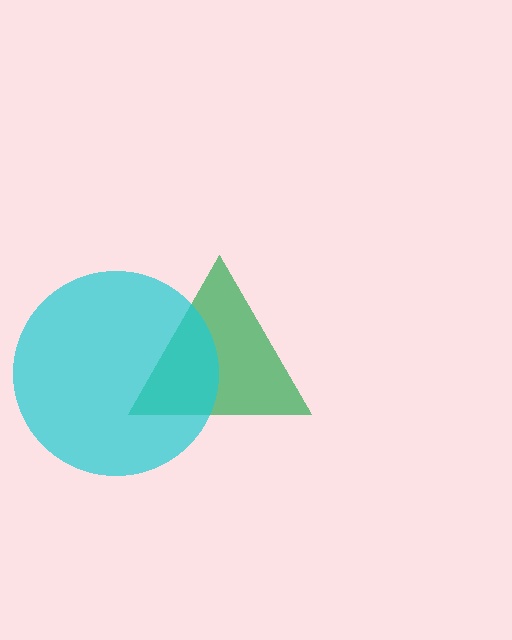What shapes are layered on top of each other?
The layered shapes are: a green triangle, a cyan circle.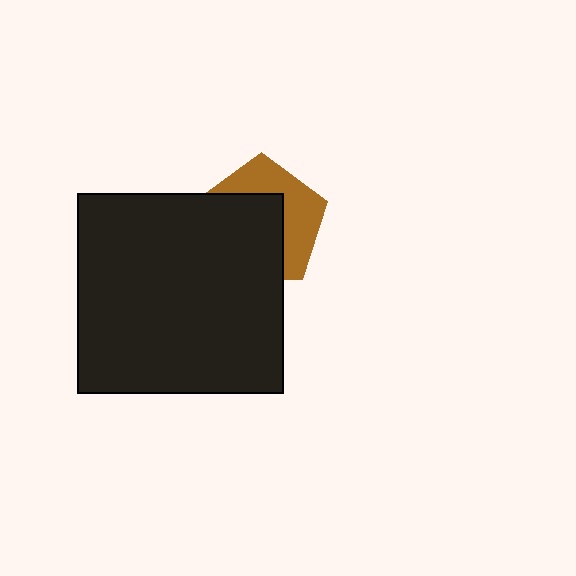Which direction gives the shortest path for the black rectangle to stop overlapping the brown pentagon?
Moving toward the lower-left gives the shortest separation.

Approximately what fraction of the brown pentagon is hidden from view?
Roughly 56% of the brown pentagon is hidden behind the black rectangle.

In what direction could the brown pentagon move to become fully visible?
The brown pentagon could move toward the upper-right. That would shift it out from behind the black rectangle entirely.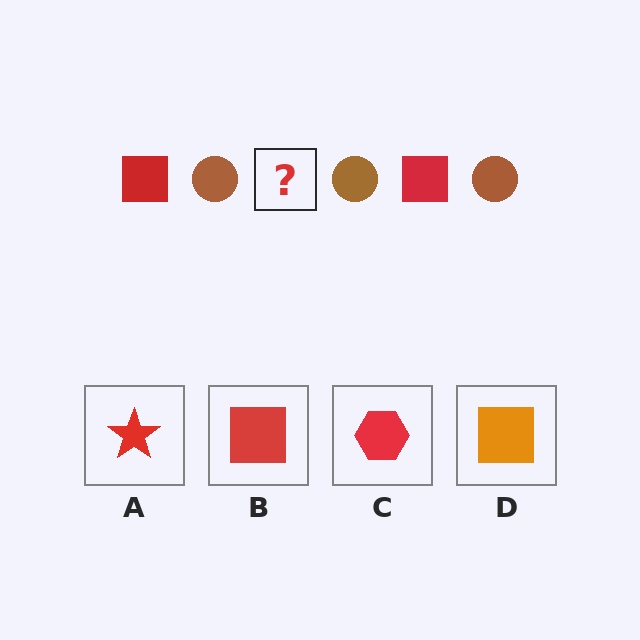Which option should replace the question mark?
Option B.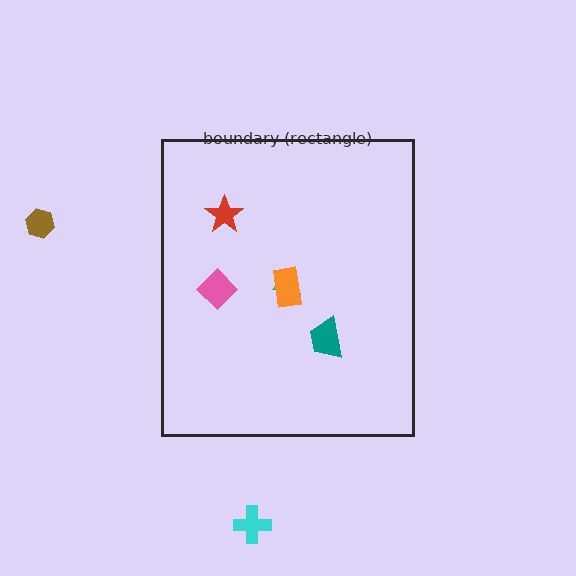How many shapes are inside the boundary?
5 inside, 2 outside.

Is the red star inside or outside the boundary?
Inside.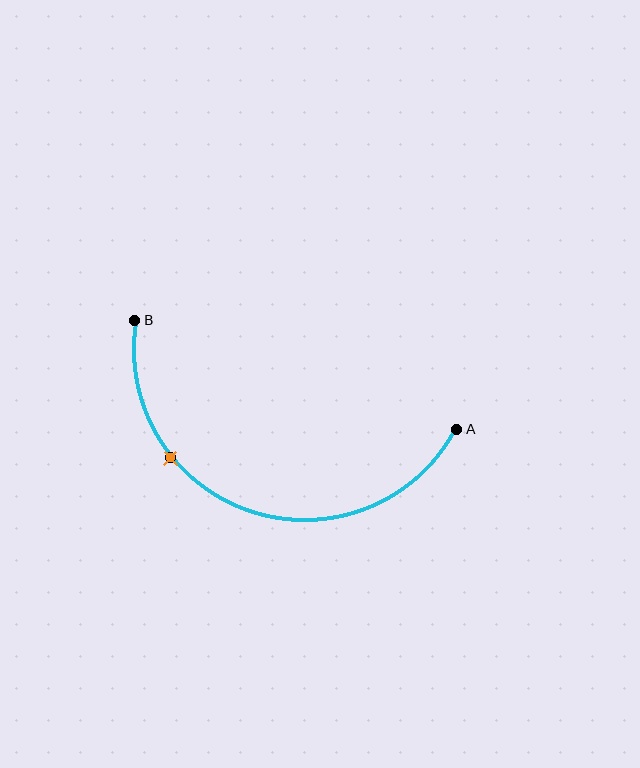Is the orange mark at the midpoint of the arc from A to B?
No. The orange mark lies on the arc but is closer to endpoint B. The arc midpoint would be at the point on the curve equidistant along the arc from both A and B.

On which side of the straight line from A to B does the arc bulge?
The arc bulges below the straight line connecting A and B.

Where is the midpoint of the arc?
The arc midpoint is the point on the curve farthest from the straight line joining A and B. It sits below that line.